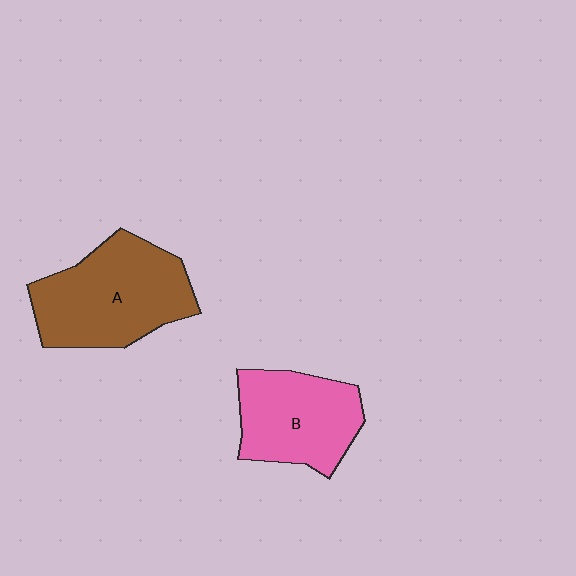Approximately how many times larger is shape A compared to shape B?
Approximately 1.3 times.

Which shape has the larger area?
Shape A (brown).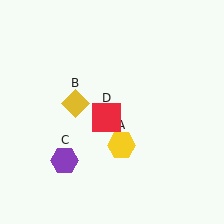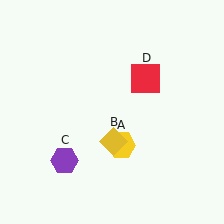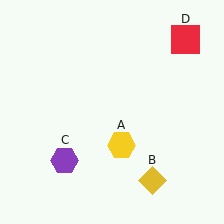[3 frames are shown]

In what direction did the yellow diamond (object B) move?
The yellow diamond (object B) moved down and to the right.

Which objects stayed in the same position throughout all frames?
Yellow hexagon (object A) and purple hexagon (object C) remained stationary.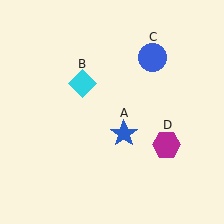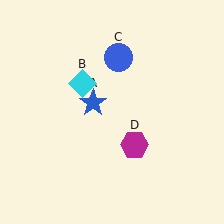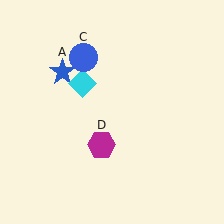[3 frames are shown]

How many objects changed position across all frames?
3 objects changed position: blue star (object A), blue circle (object C), magenta hexagon (object D).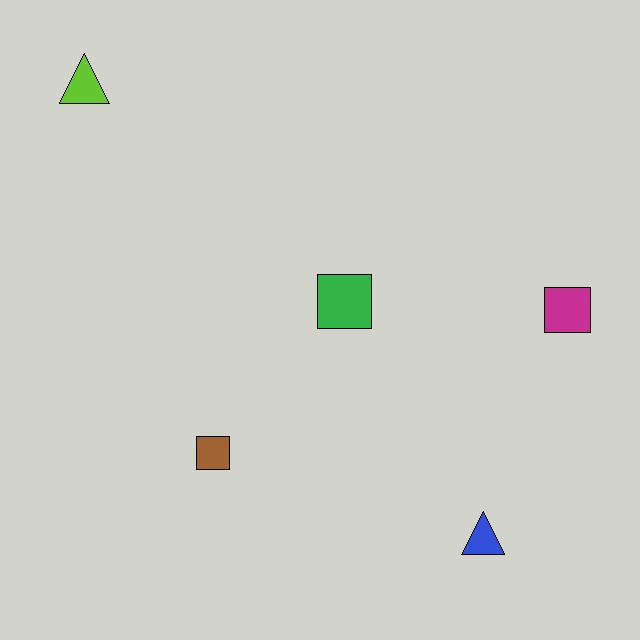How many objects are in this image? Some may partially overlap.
There are 5 objects.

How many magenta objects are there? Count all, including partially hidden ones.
There is 1 magenta object.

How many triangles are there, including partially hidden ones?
There are 2 triangles.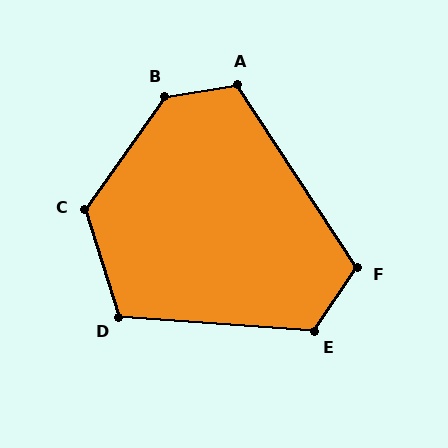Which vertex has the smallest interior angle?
D, at approximately 112 degrees.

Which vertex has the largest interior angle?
B, at approximately 135 degrees.